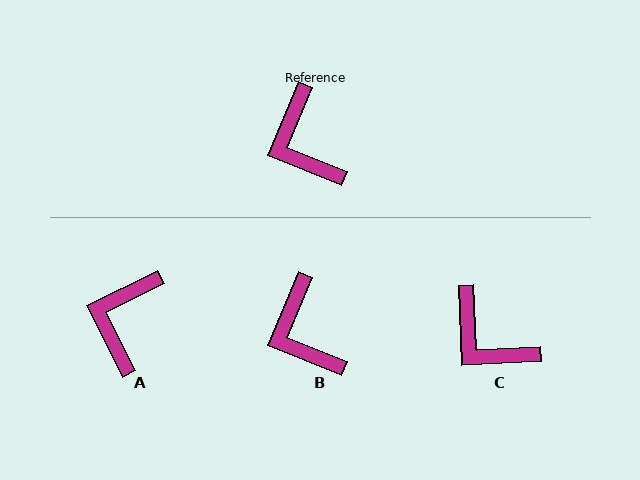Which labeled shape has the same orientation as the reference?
B.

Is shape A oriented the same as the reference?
No, it is off by about 41 degrees.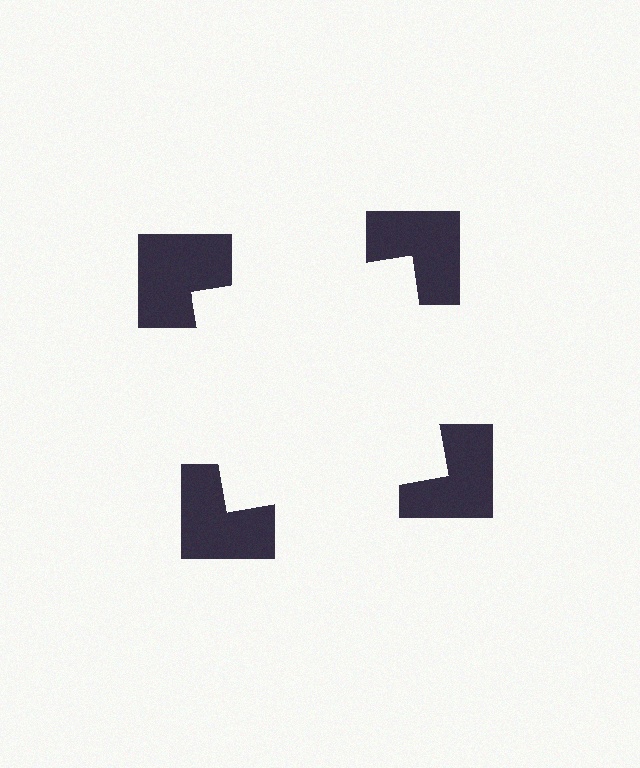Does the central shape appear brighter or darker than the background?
It typically appears slightly brighter than the background, even though no actual brightness change is drawn.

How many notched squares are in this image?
There are 4 — one at each vertex of the illusory square.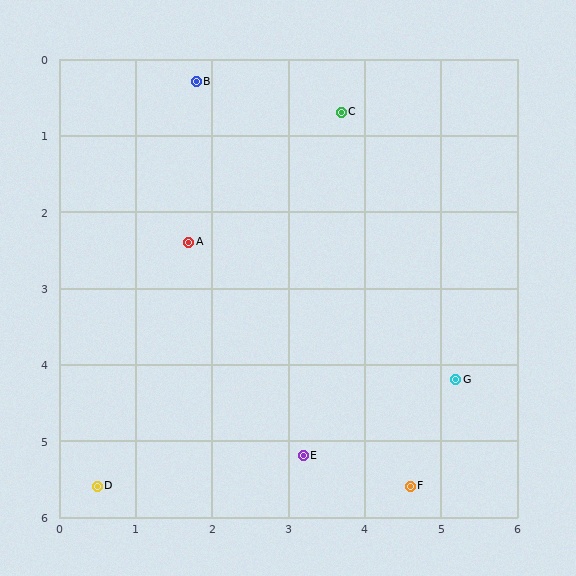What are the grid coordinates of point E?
Point E is at approximately (3.2, 5.2).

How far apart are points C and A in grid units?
Points C and A are about 2.6 grid units apart.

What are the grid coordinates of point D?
Point D is at approximately (0.5, 5.6).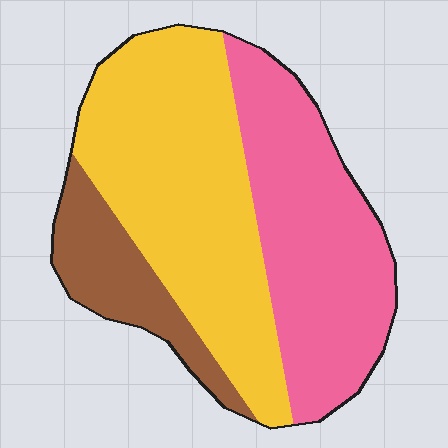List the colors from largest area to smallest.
From largest to smallest: yellow, pink, brown.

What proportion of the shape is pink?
Pink takes up between a quarter and a half of the shape.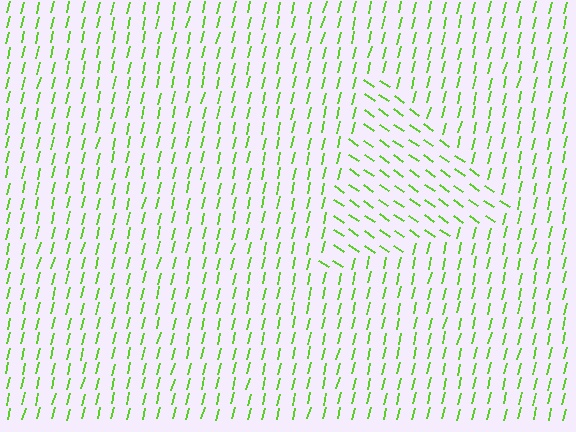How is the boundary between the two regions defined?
The boundary is defined purely by a change in line orientation (approximately 69 degrees difference). All lines are the same color and thickness.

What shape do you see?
I see a triangle.